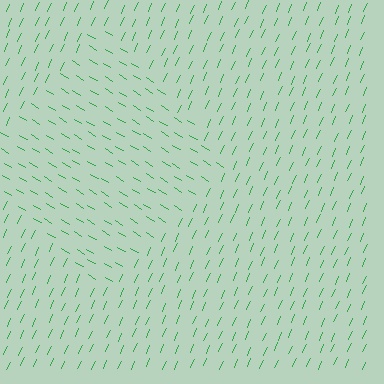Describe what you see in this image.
The image is filled with small green line segments. A diamond region in the image has lines oriented differently from the surrounding lines, creating a visible texture boundary.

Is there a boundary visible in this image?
Yes, there is a texture boundary formed by a change in line orientation.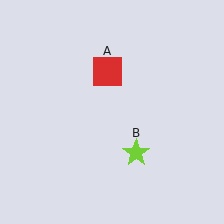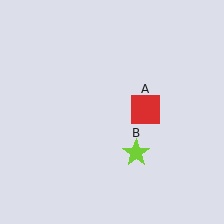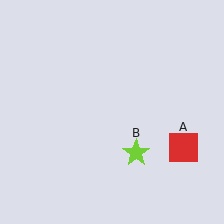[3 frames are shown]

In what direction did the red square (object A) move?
The red square (object A) moved down and to the right.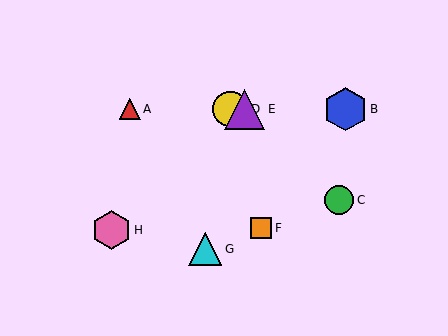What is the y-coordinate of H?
Object H is at y≈230.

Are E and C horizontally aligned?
No, E is at y≈109 and C is at y≈200.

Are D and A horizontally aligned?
Yes, both are at y≈109.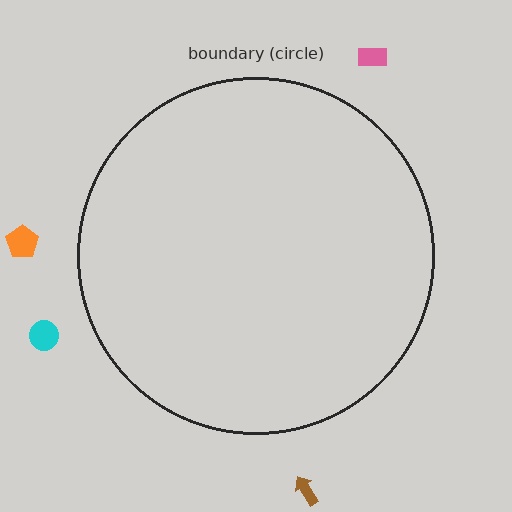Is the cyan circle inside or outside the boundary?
Outside.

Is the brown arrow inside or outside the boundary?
Outside.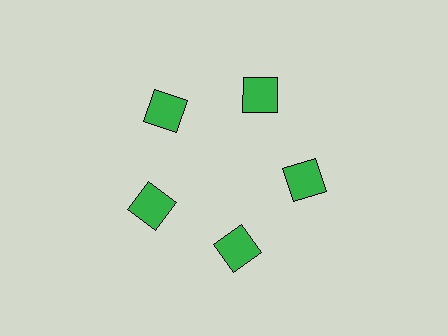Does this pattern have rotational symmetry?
Yes, this pattern has 5-fold rotational symmetry. It looks the same after rotating 72 degrees around the center.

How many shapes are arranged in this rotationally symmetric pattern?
There are 5 shapes, arranged in 5 groups of 1.